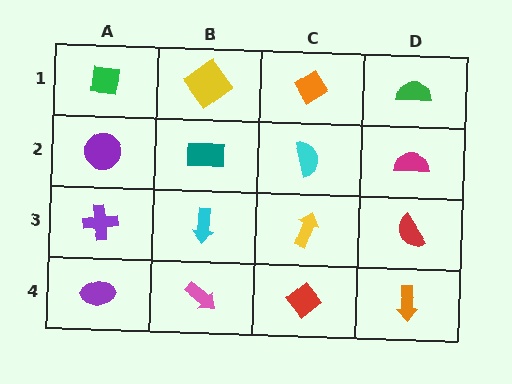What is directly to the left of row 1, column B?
A green square.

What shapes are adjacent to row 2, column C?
An orange diamond (row 1, column C), a yellow arrow (row 3, column C), a teal rectangle (row 2, column B), a magenta semicircle (row 2, column D).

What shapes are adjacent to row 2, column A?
A green square (row 1, column A), a purple cross (row 3, column A), a teal rectangle (row 2, column B).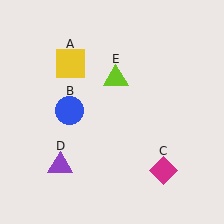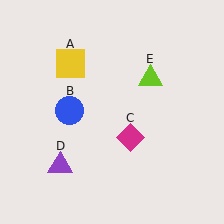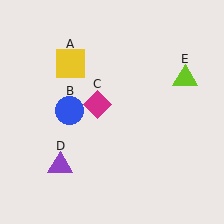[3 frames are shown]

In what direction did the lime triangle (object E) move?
The lime triangle (object E) moved right.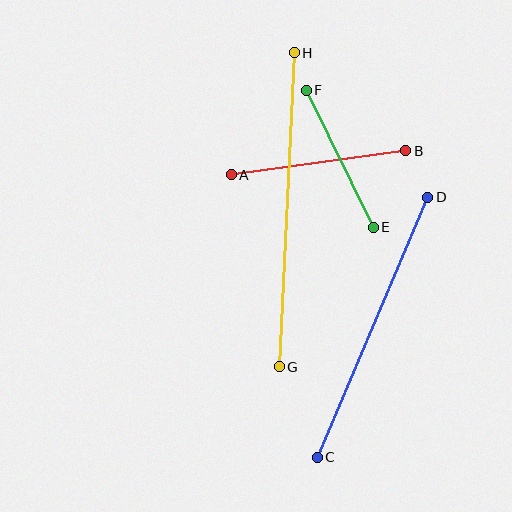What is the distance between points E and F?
The distance is approximately 153 pixels.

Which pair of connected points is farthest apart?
Points G and H are farthest apart.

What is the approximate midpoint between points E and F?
The midpoint is at approximately (340, 159) pixels.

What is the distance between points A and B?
The distance is approximately 176 pixels.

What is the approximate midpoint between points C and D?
The midpoint is at approximately (373, 327) pixels.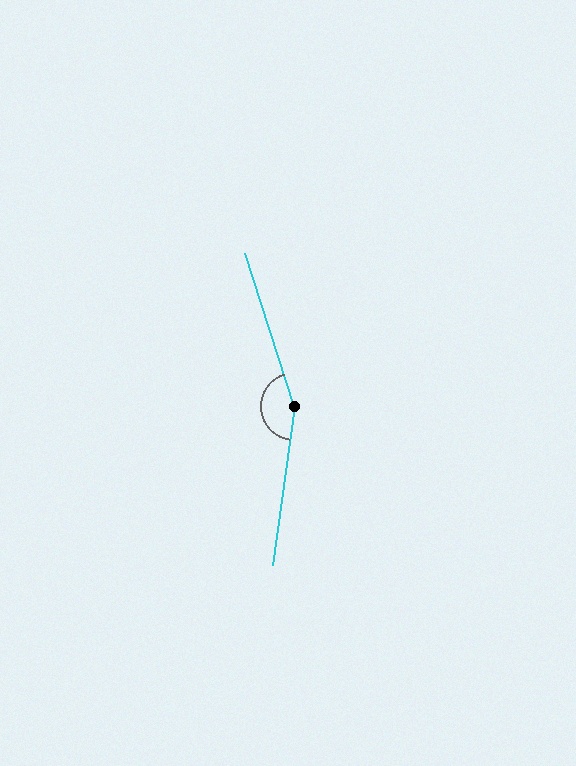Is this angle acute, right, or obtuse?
It is obtuse.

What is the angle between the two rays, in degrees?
Approximately 154 degrees.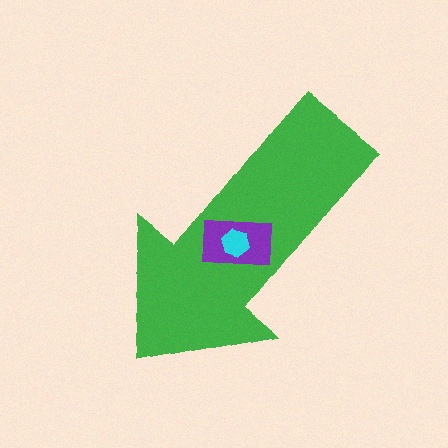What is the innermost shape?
The cyan hexagon.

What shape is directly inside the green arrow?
The purple rectangle.